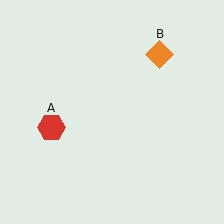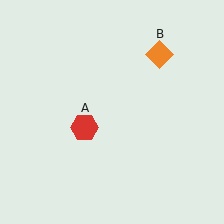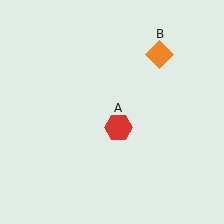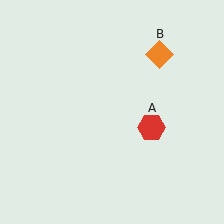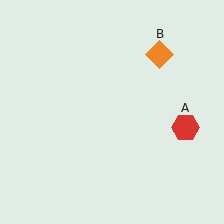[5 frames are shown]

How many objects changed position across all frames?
1 object changed position: red hexagon (object A).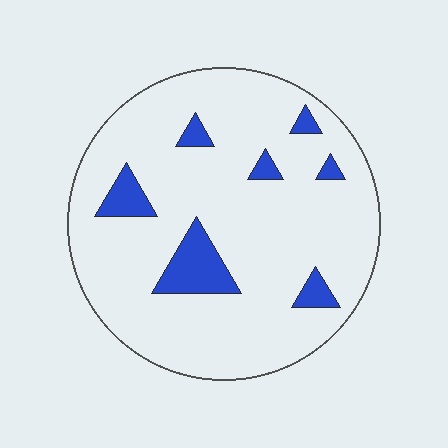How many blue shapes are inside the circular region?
7.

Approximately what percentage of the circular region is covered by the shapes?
Approximately 10%.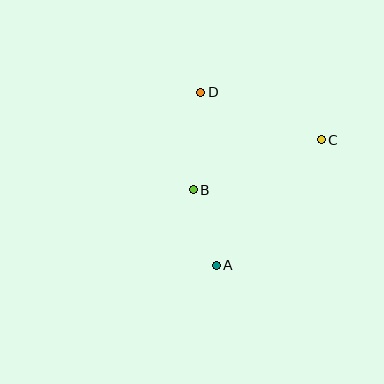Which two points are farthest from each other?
Points A and D are farthest from each other.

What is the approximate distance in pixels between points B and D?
The distance between B and D is approximately 98 pixels.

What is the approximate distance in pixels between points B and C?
The distance between B and C is approximately 138 pixels.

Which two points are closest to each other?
Points A and B are closest to each other.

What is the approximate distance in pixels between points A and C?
The distance between A and C is approximately 164 pixels.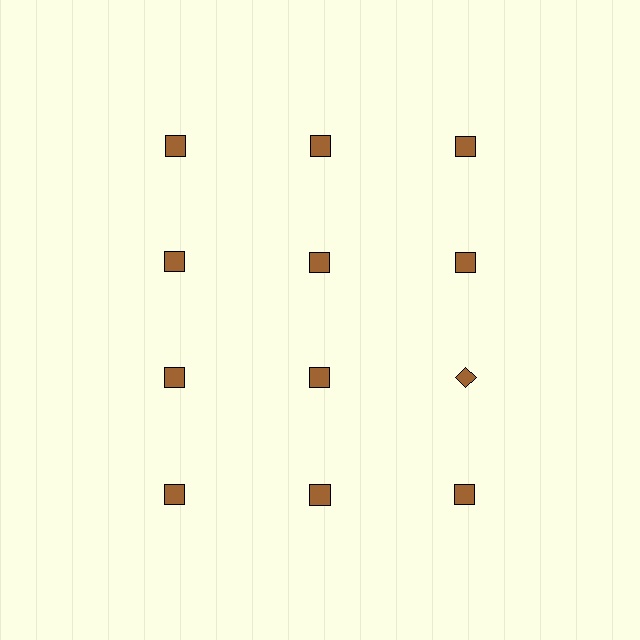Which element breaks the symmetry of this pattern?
The brown diamond in the third row, center column breaks the symmetry. All other shapes are brown squares.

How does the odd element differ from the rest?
It has a different shape: diamond instead of square.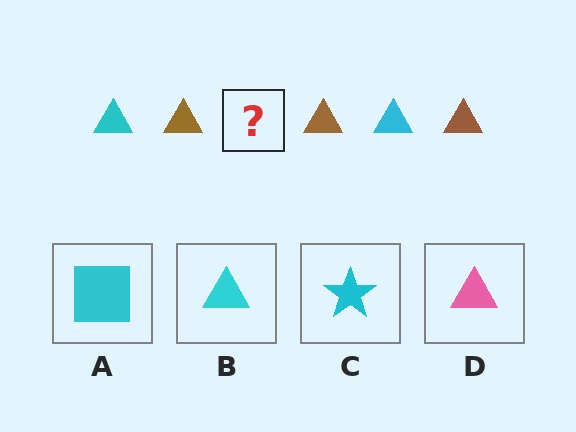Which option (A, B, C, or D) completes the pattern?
B.